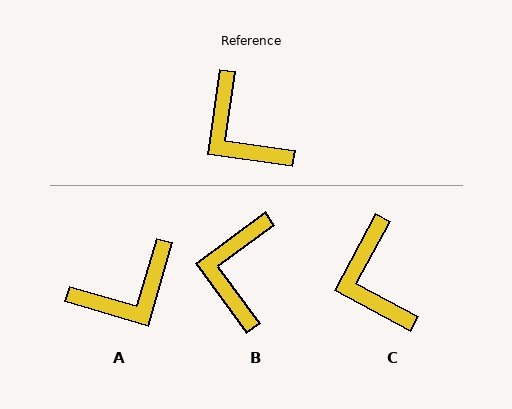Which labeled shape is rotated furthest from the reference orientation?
A, about 82 degrees away.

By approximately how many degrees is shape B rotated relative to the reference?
Approximately 46 degrees clockwise.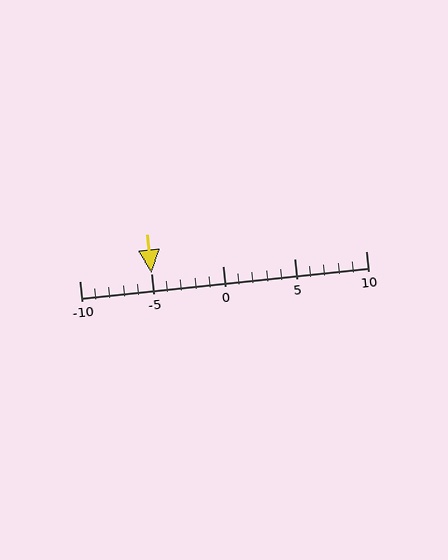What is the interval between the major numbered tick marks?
The major tick marks are spaced 5 units apart.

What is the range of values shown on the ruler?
The ruler shows values from -10 to 10.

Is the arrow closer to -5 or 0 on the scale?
The arrow is closer to -5.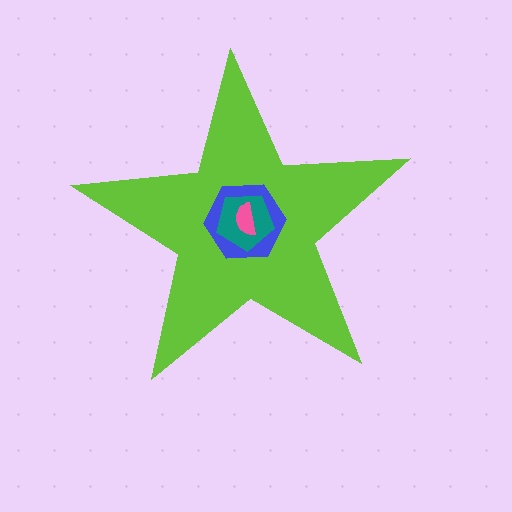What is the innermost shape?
The pink semicircle.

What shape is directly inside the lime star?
The blue hexagon.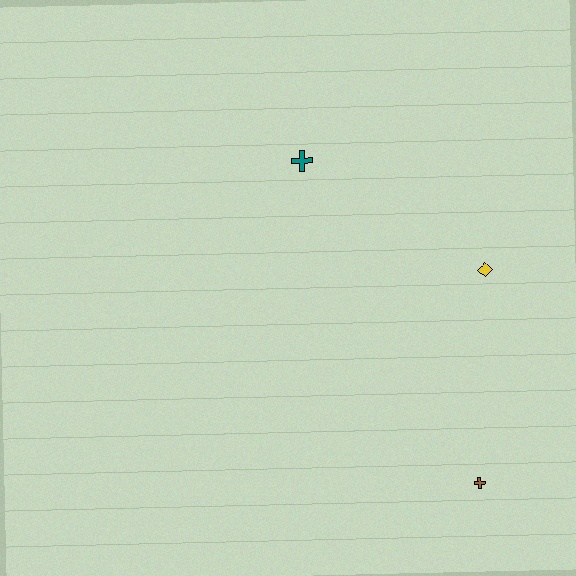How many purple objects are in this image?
There are no purple objects.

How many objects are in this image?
There are 3 objects.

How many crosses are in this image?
There are 2 crosses.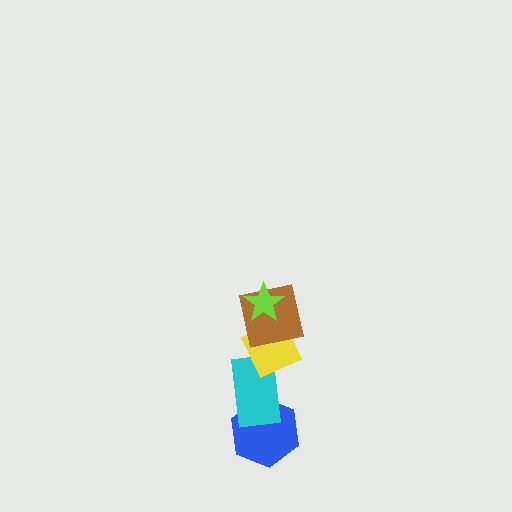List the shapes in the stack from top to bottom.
From top to bottom: the lime star, the brown square, the yellow diamond, the cyan rectangle, the blue hexagon.